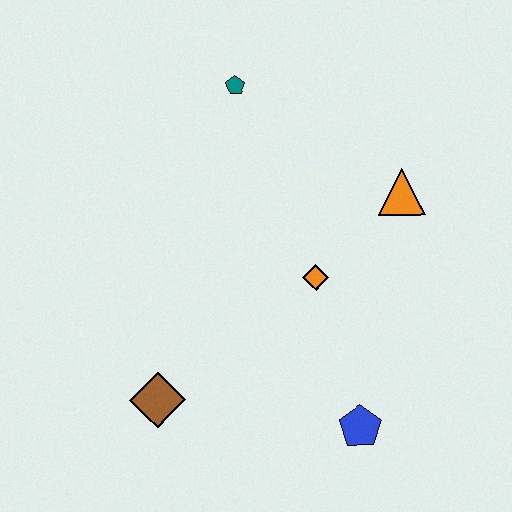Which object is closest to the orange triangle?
The orange diamond is closest to the orange triangle.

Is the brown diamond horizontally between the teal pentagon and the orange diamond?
No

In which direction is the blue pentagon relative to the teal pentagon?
The blue pentagon is below the teal pentagon.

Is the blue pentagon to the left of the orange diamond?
No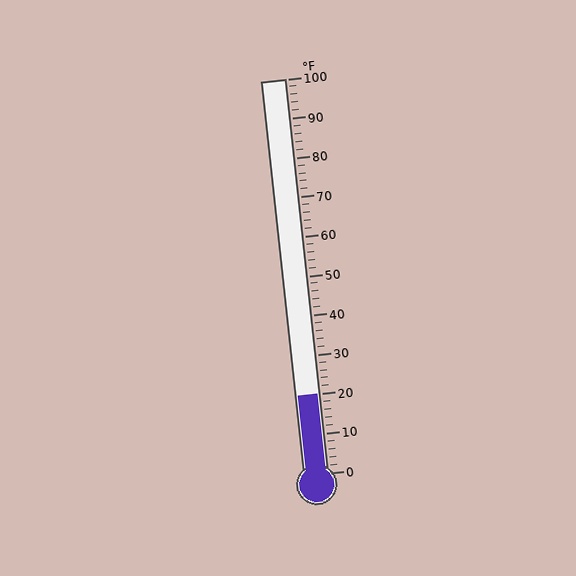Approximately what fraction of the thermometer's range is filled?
The thermometer is filled to approximately 20% of its range.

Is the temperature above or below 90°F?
The temperature is below 90°F.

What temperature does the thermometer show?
The thermometer shows approximately 20°F.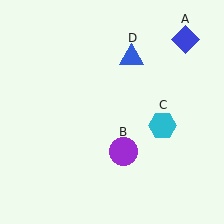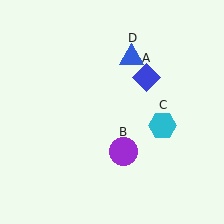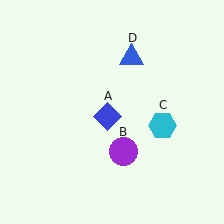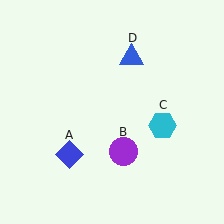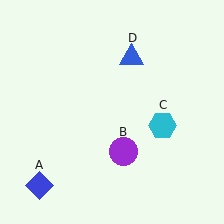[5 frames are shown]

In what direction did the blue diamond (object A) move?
The blue diamond (object A) moved down and to the left.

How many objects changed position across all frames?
1 object changed position: blue diamond (object A).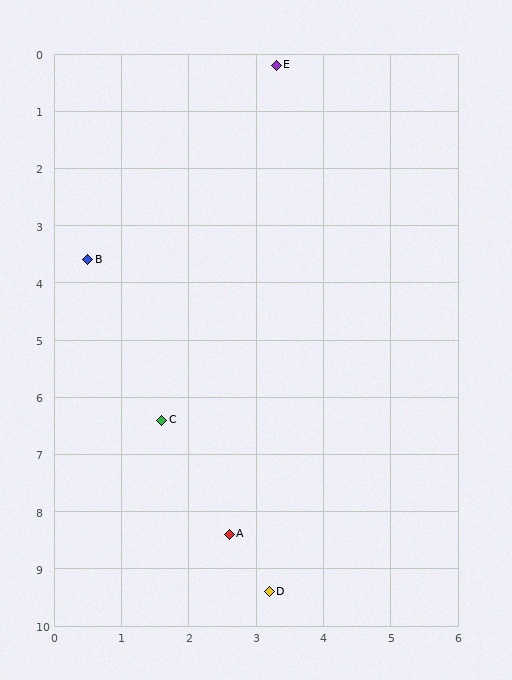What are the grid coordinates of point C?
Point C is at approximately (1.6, 6.4).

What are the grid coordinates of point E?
Point E is at approximately (3.3, 0.2).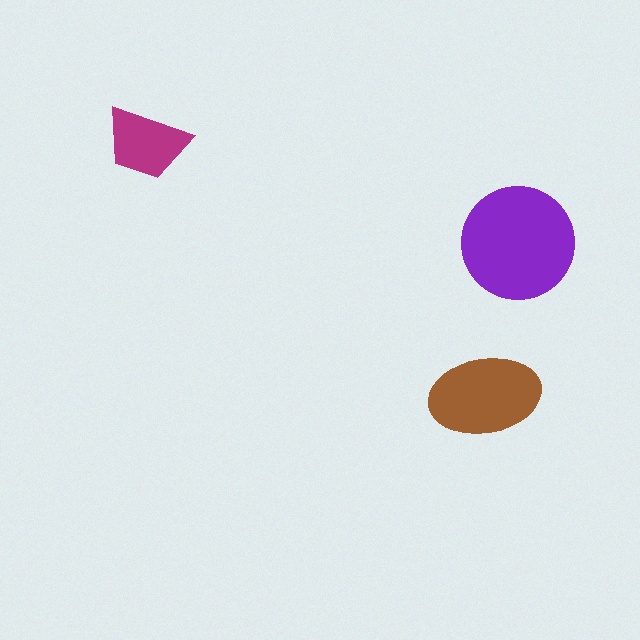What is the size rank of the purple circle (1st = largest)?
1st.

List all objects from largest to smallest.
The purple circle, the brown ellipse, the magenta trapezoid.